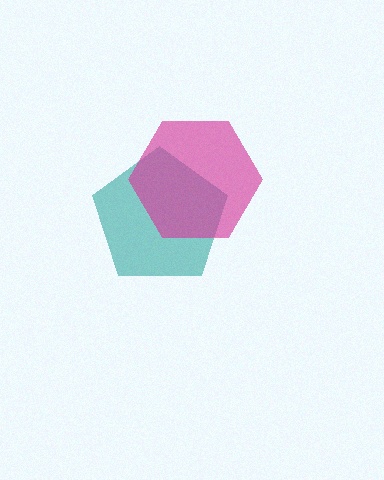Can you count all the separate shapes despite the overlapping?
Yes, there are 2 separate shapes.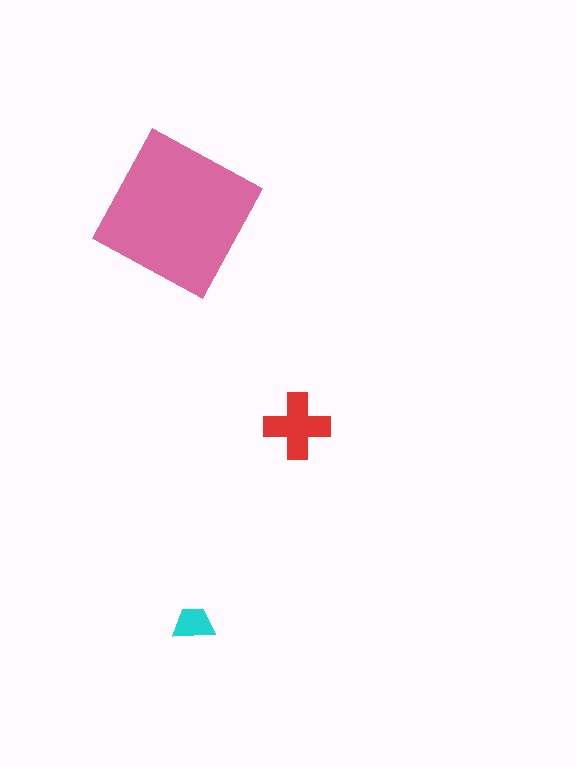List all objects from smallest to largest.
The cyan trapezoid, the red cross, the pink square.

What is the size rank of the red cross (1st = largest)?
2nd.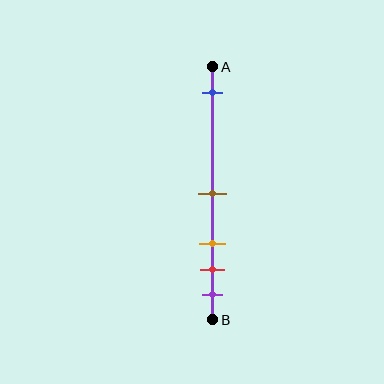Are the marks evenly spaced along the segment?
No, the marks are not evenly spaced.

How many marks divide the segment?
There are 5 marks dividing the segment.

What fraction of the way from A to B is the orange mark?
The orange mark is approximately 70% (0.7) of the way from A to B.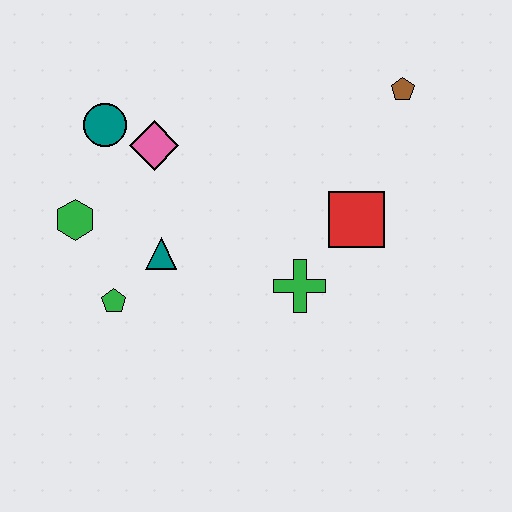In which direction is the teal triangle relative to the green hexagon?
The teal triangle is to the right of the green hexagon.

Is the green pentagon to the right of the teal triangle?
No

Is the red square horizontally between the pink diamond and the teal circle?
No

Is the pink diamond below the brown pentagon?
Yes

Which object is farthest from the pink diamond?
The brown pentagon is farthest from the pink diamond.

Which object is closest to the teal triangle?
The green pentagon is closest to the teal triangle.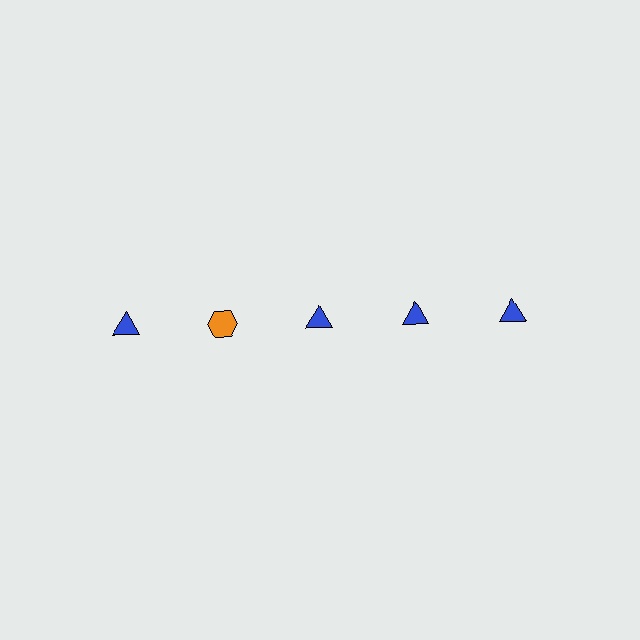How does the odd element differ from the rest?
It differs in both color (orange instead of blue) and shape (hexagon instead of triangle).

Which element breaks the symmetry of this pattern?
The orange hexagon in the top row, second from left column breaks the symmetry. All other shapes are blue triangles.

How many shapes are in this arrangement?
There are 5 shapes arranged in a grid pattern.